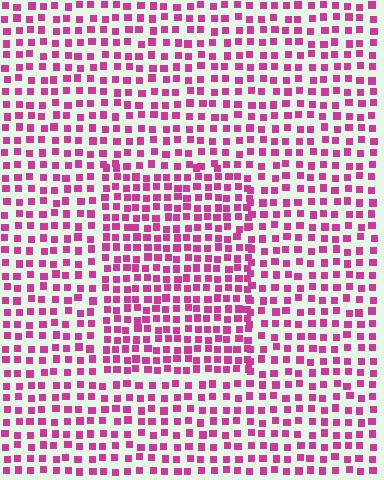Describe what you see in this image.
The image contains small magenta elements arranged at two different densities. A rectangle-shaped region is visible where the elements are more densely packed than the surrounding area.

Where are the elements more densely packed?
The elements are more densely packed inside the rectangle boundary.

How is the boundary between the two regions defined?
The boundary is defined by a change in element density (approximately 1.5x ratio). All elements are the same color, size, and shape.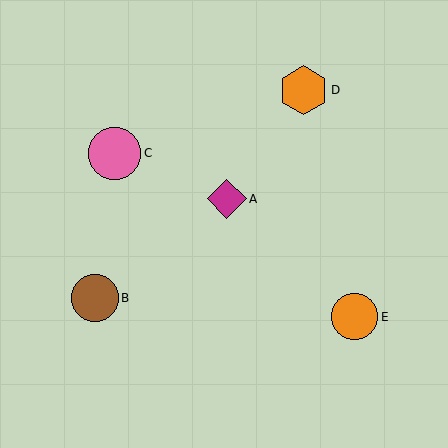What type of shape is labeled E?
Shape E is an orange circle.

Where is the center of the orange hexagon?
The center of the orange hexagon is at (303, 90).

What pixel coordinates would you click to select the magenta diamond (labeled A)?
Click at (227, 199) to select the magenta diamond A.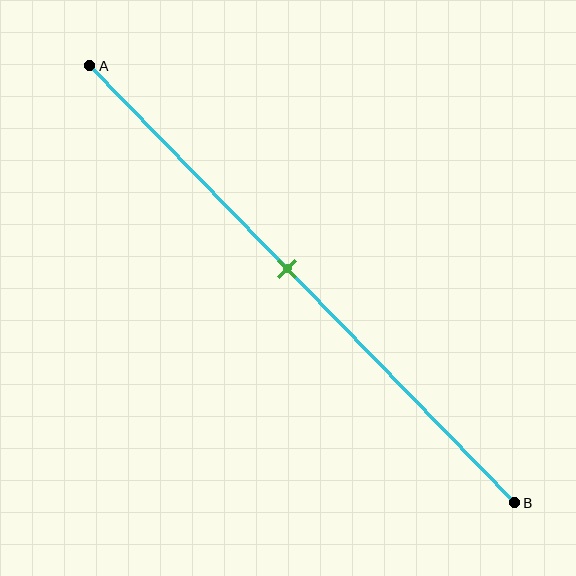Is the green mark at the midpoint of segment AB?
No, the mark is at about 45% from A, not at the 50% midpoint.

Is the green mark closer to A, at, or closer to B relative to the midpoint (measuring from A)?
The green mark is closer to point A than the midpoint of segment AB.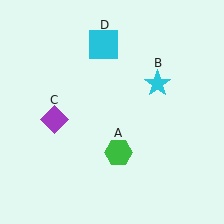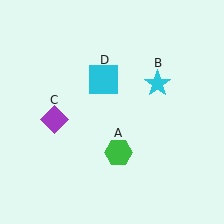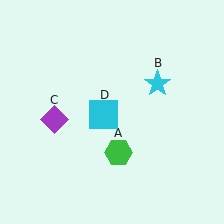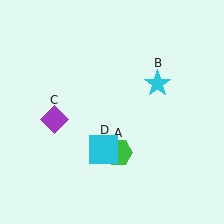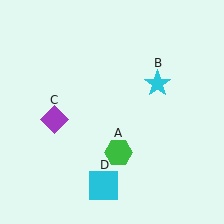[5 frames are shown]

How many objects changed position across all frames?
1 object changed position: cyan square (object D).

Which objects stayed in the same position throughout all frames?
Green hexagon (object A) and cyan star (object B) and purple diamond (object C) remained stationary.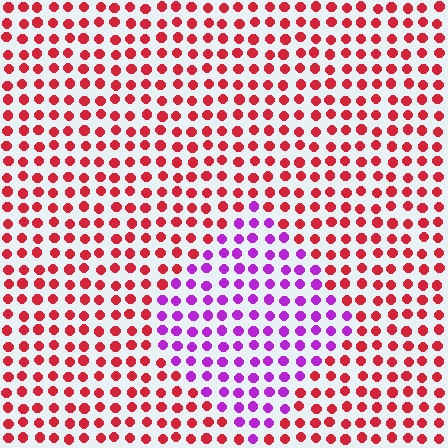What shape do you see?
I see a diamond.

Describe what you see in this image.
The image is filled with small red elements in a uniform arrangement. A diamond-shaped region is visible where the elements are tinted to a slightly different hue, forming a subtle color boundary.